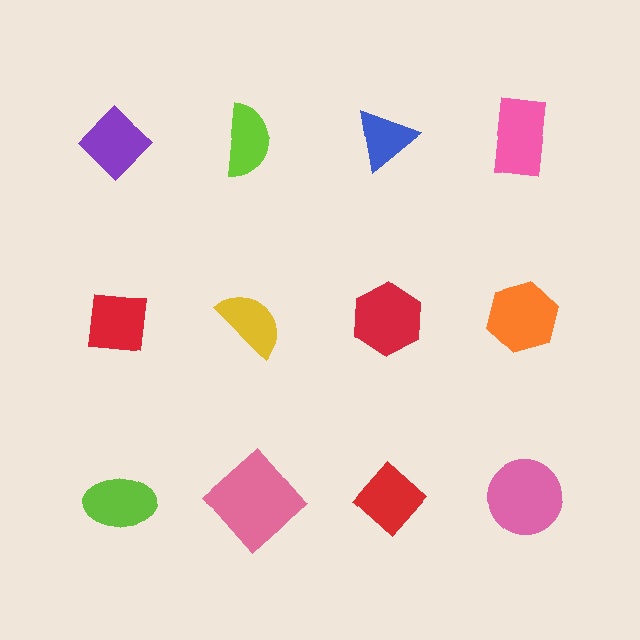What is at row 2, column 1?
A red square.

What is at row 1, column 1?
A purple diamond.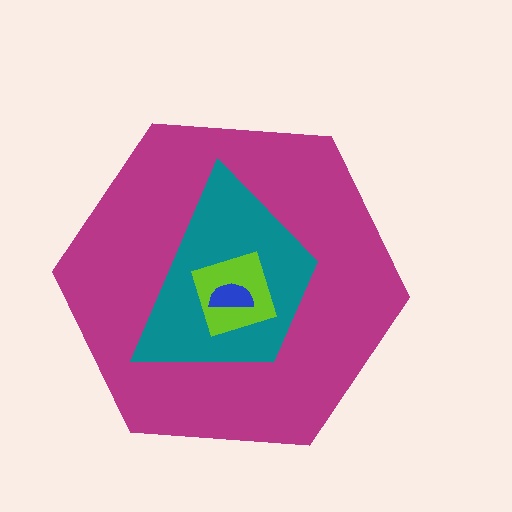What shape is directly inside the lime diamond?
The blue semicircle.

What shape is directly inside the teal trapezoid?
The lime diamond.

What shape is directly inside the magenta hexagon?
The teal trapezoid.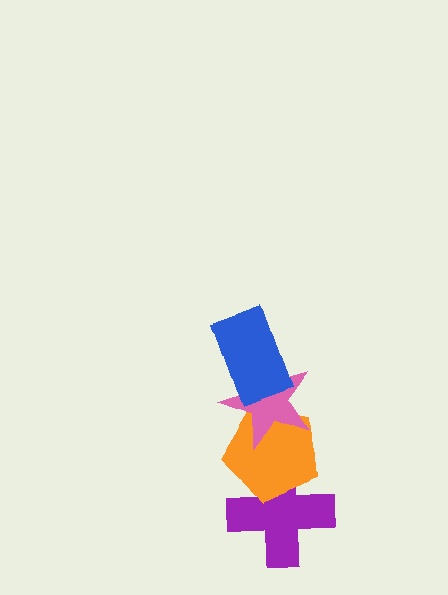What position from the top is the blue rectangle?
The blue rectangle is 1st from the top.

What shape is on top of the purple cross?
The orange pentagon is on top of the purple cross.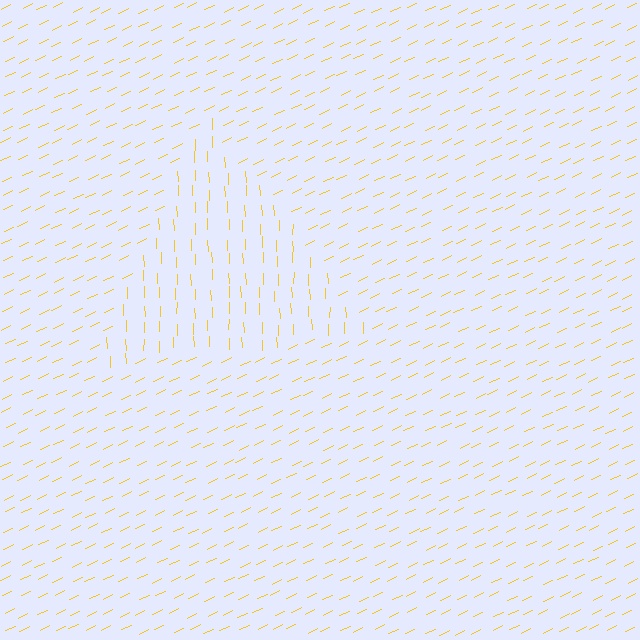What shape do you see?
I see a triangle.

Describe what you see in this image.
The image is filled with small yellow line segments. A triangle region in the image has lines oriented differently from the surrounding lines, creating a visible texture boundary.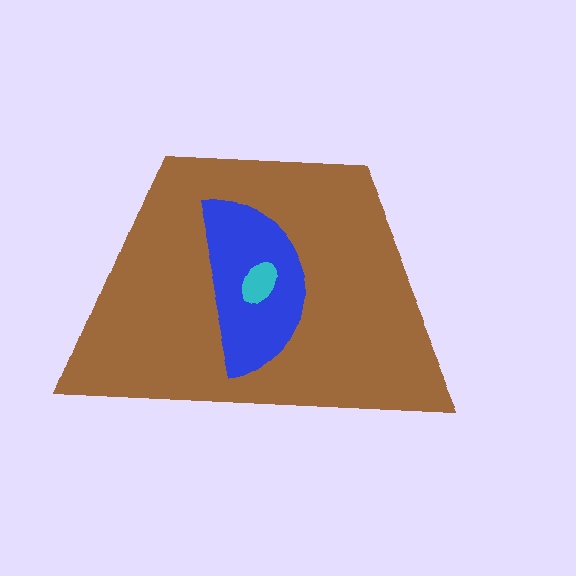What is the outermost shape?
The brown trapezoid.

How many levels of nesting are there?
3.